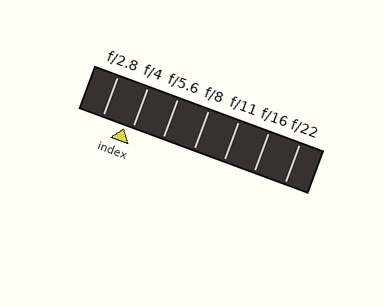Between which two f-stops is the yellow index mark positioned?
The index mark is between f/2.8 and f/4.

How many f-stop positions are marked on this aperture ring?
There are 7 f-stop positions marked.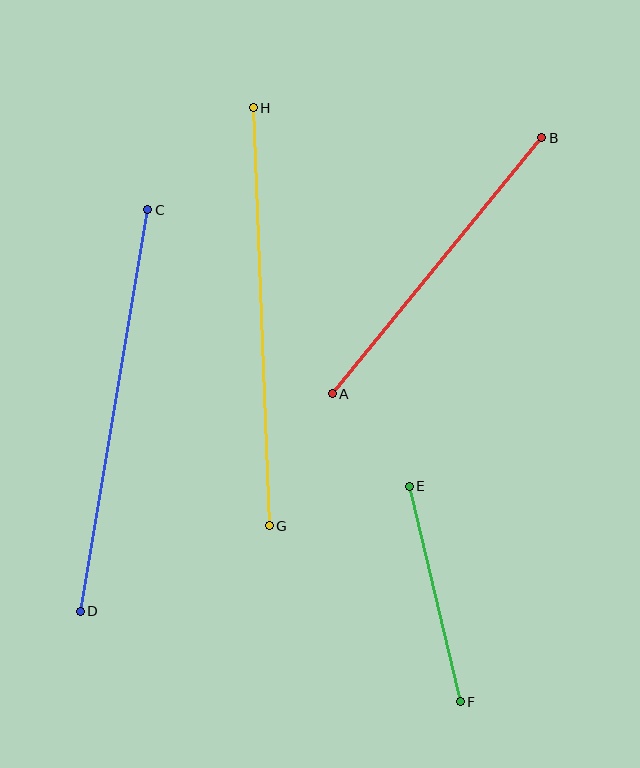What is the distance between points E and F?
The distance is approximately 221 pixels.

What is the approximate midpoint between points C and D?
The midpoint is at approximately (114, 410) pixels.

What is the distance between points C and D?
The distance is approximately 408 pixels.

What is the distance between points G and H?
The distance is approximately 418 pixels.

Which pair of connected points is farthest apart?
Points G and H are farthest apart.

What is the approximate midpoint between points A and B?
The midpoint is at approximately (437, 266) pixels.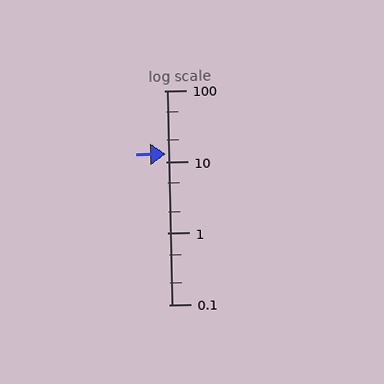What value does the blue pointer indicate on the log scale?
The pointer indicates approximately 13.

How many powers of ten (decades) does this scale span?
The scale spans 3 decades, from 0.1 to 100.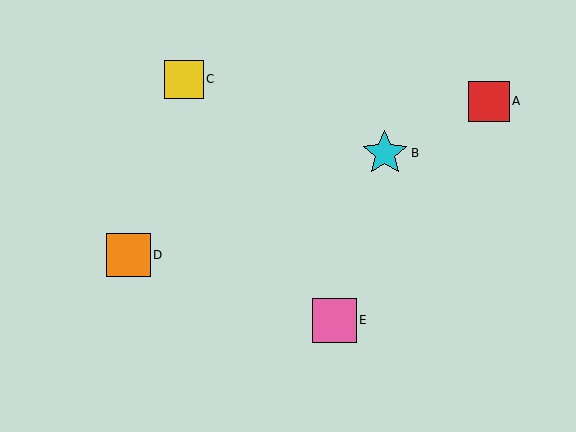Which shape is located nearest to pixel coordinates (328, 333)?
The pink square (labeled E) at (334, 321) is nearest to that location.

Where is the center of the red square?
The center of the red square is at (489, 101).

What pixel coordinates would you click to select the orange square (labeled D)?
Click at (129, 255) to select the orange square D.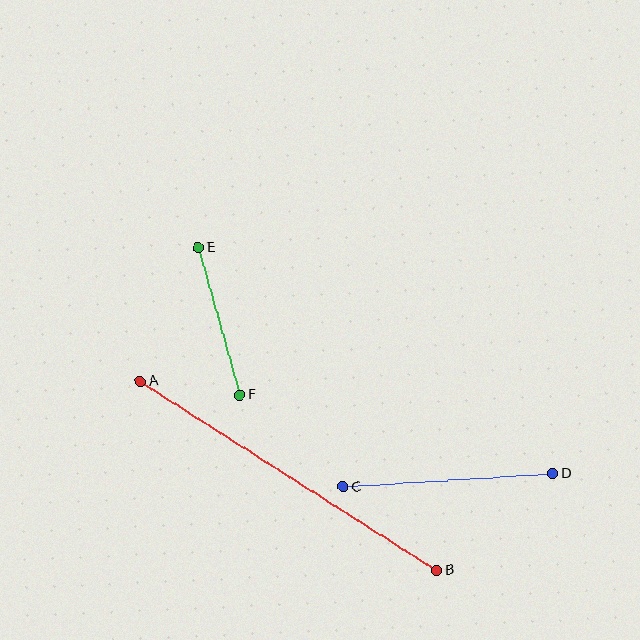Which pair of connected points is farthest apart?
Points A and B are farthest apart.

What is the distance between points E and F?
The distance is approximately 153 pixels.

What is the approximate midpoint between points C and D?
The midpoint is at approximately (448, 480) pixels.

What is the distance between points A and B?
The distance is approximately 352 pixels.